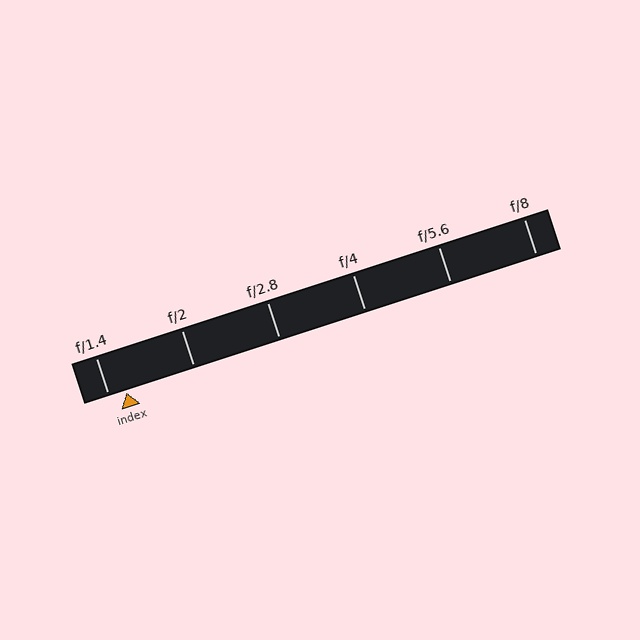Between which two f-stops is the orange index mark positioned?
The index mark is between f/1.4 and f/2.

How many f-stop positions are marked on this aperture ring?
There are 6 f-stop positions marked.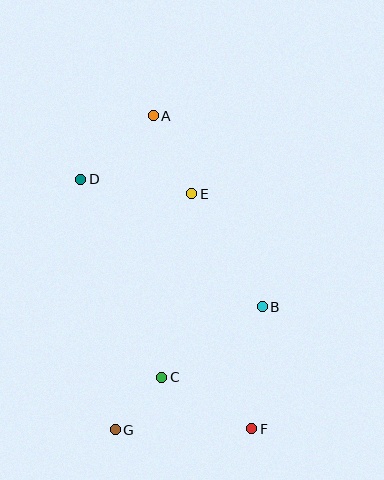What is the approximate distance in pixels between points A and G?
The distance between A and G is approximately 317 pixels.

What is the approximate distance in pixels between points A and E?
The distance between A and E is approximately 87 pixels.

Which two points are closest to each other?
Points C and G are closest to each other.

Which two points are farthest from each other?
Points A and F are farthest from each other.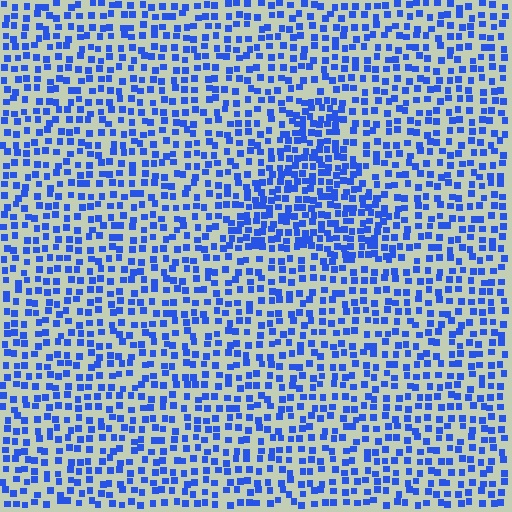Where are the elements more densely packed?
The elements are more densely packed inside the triangle boundary.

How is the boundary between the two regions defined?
The boundary is defined by a change in element density (approximately 1.7x ratio). All elements are the same color, size, and shape.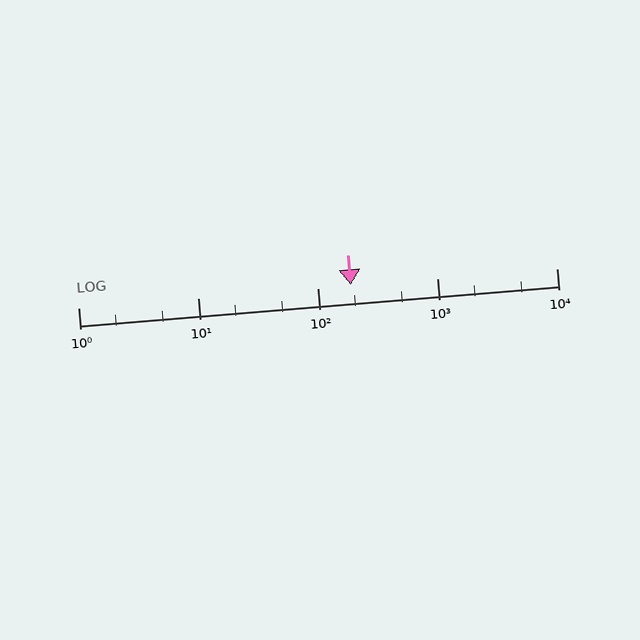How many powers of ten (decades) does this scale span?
The scale spans 4 decades, from 1 to 10000.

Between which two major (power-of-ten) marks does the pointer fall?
The pointer is between 100 and 1000.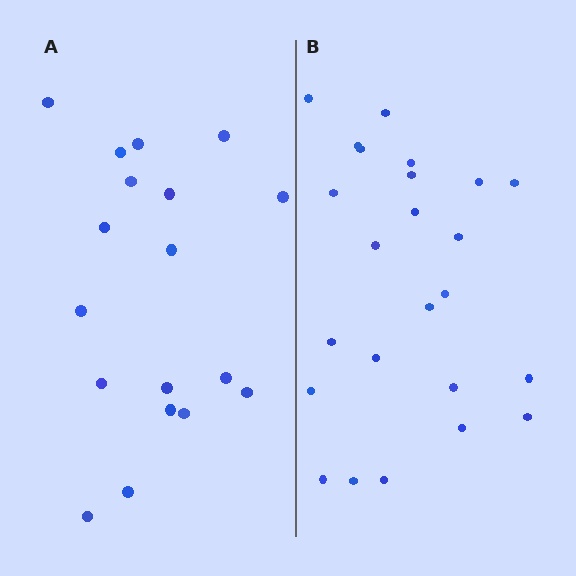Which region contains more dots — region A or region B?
Region B (the right region) has more dots.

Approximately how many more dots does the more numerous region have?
Region B has about 6 more dots than region A.